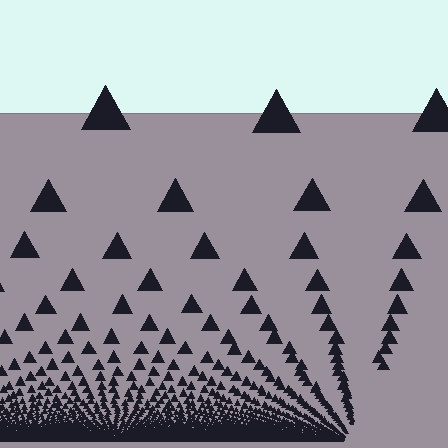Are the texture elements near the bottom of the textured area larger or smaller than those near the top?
Smaller. The gradient is inverted — elements near the bottom are smaller and denser.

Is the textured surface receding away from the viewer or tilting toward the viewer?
The surface appears to tilt toward the viewer. Texture elements get larger and sparser toward the top.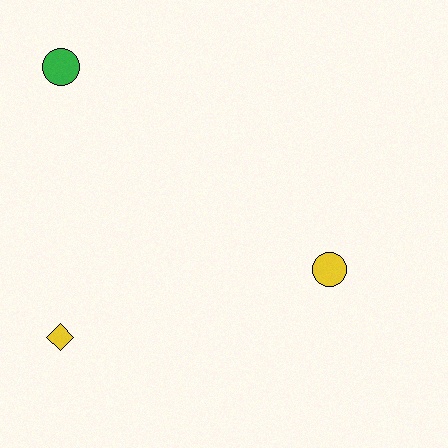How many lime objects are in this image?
There are no lime objects.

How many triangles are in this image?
There are no triangles.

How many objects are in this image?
There are 3 objects.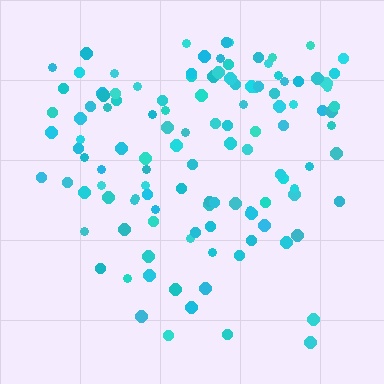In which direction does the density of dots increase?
From bottom to top, with the top side densest.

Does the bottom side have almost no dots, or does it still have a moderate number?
Still a moderate number, just noticeably fewer than the top.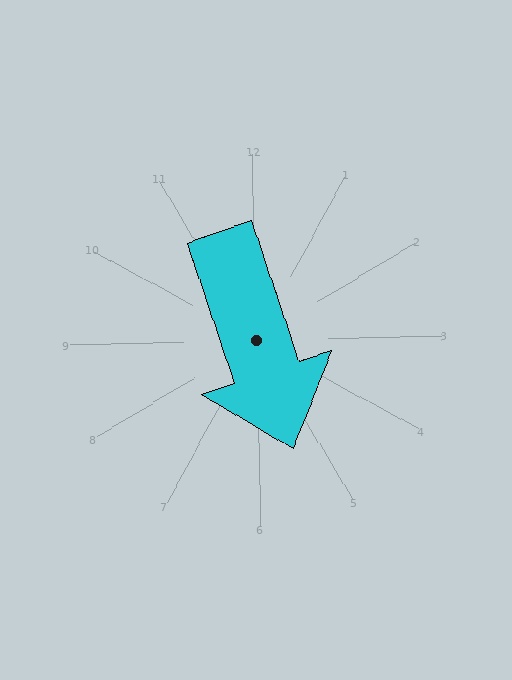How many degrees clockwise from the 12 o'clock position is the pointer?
Approximately 163 degrees.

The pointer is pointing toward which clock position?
Roughly 5 o'clock.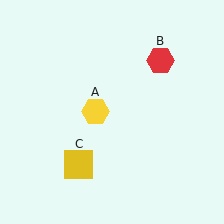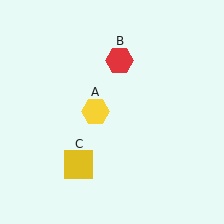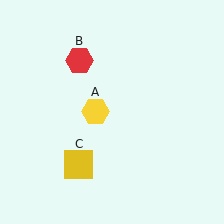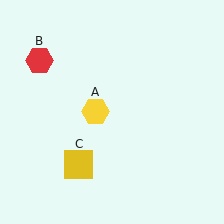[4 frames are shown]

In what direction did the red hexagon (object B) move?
The red hexagon (object B) moved left.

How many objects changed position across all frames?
1 object changed position: red hexagon (object B).